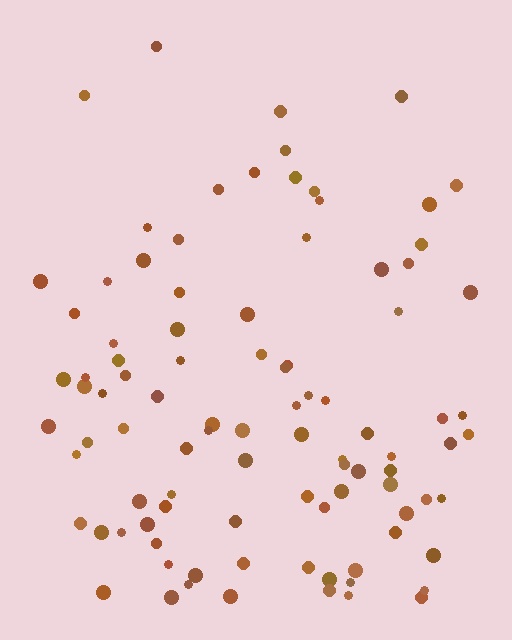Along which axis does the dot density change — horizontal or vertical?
Vertical.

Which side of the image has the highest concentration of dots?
The bottom.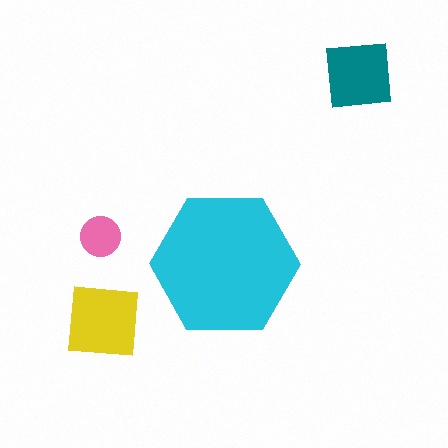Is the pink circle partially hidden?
No, the pink circle is fully visible.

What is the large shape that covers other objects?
A cyan hexagon.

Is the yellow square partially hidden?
No, the yellow square is fully visible.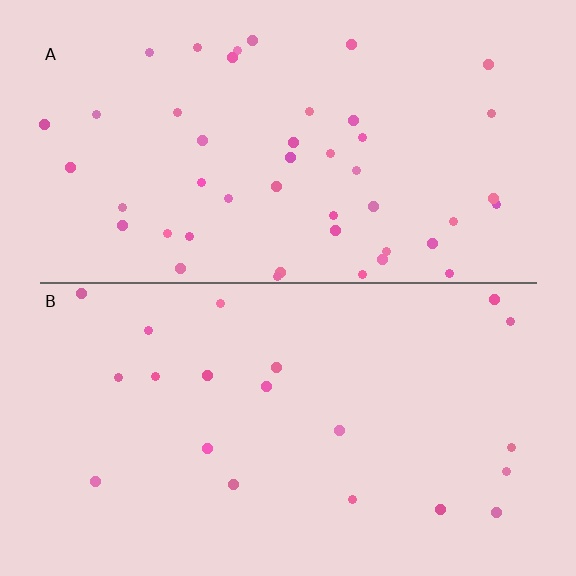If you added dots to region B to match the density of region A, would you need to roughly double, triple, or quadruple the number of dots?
Approximately double.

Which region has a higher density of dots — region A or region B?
A (the top).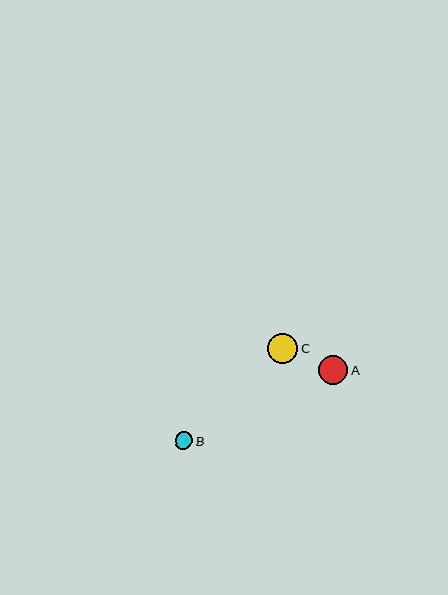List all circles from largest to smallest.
From largest to smallest: C, A, B.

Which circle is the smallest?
Circle B is the smallest with a size of approximately 17 pixels.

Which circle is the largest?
Circle C is the largest with a size of approximately 30 pixels.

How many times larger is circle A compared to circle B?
Circle A is approximately 1.7 times the size of circle B.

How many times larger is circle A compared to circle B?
Circle A is approximately 1.7 times the size of circle B.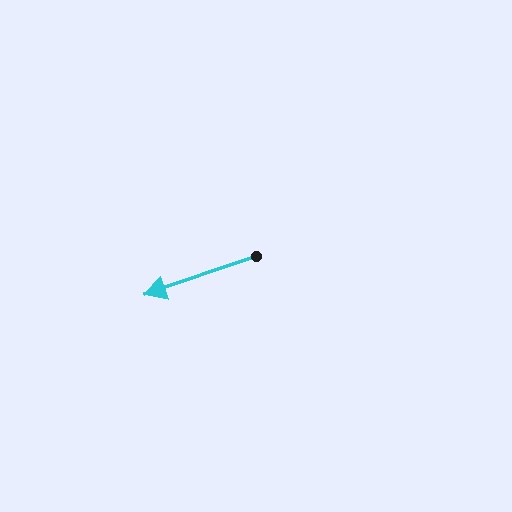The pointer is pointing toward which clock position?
Roughly 8 o'clock.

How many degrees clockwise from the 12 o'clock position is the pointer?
Approximately 251 degrees.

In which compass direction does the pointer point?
West.